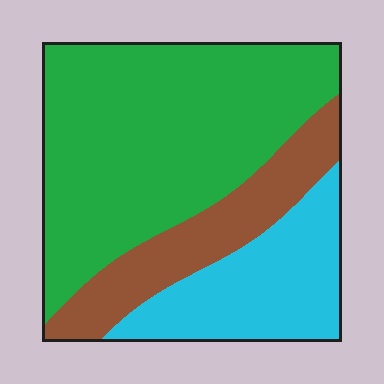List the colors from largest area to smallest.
From largest to smallest: green, cyan, brown.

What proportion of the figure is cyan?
Cyan takes up about one quarter (1/4) of the figure.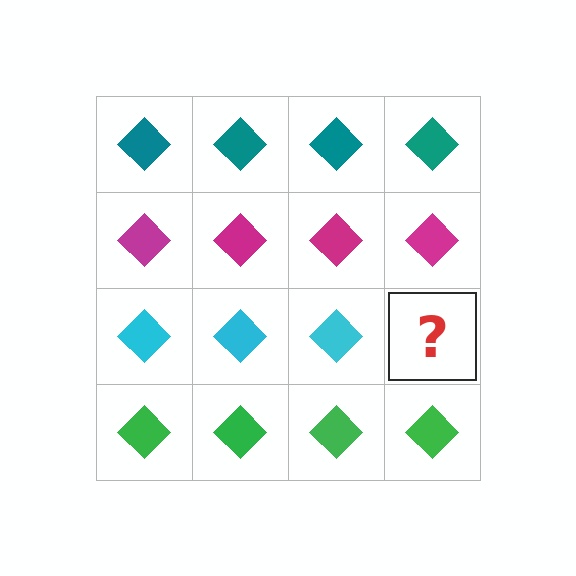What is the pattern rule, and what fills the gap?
The rule is that each row has a consistent color. The gap should be filled with a cyan diamond.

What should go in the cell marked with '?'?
The missing cell should contain a cyan diamond.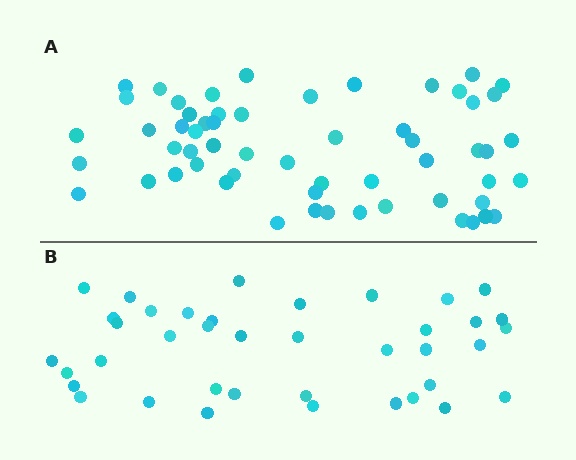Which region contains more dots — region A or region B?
Region A (the top region) has more dots.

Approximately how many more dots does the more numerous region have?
Region A has approximately 20 more dots than region B.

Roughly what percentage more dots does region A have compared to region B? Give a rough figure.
About 50% more.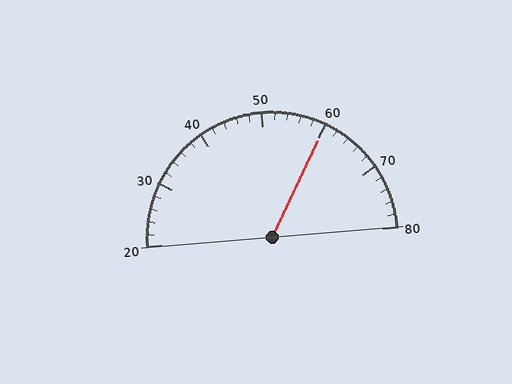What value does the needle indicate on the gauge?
The needle indicates approximately 60.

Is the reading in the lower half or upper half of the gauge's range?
The reading is in the upper half of the range (20 to 80).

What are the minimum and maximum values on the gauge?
The gauge ranges from 20 to 80.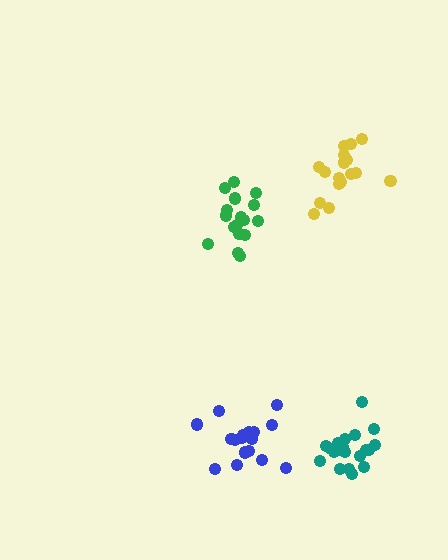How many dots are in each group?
Group 1: 17 dots, Group 2: 17 dots, Group 3: 17 dots, Group 4: 20 dots (71 total).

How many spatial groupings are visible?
There are 4 spatial groupings.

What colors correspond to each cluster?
The clusters are colored: yellow, green, blue, teal.